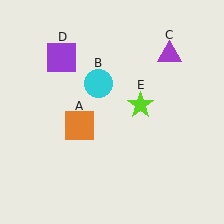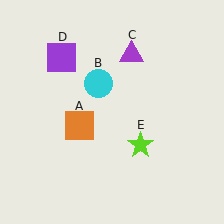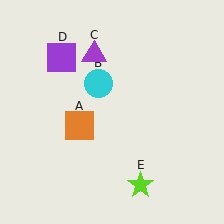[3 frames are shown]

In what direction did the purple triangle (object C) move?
The purple triangle (object C) moved left.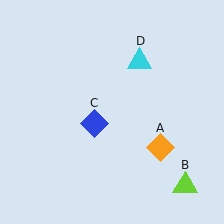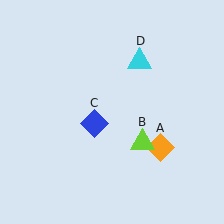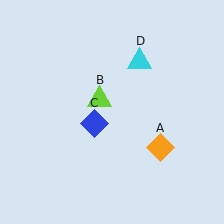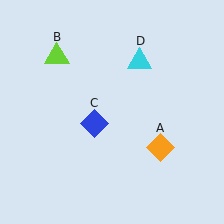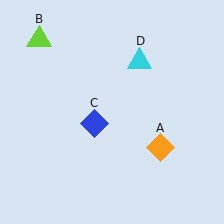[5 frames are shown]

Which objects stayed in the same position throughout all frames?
Orange diamond (object A) and blue diamond (object C) and cyan triangle (object D) remained stationary.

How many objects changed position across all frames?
1 object changed position: lime triangle (object B).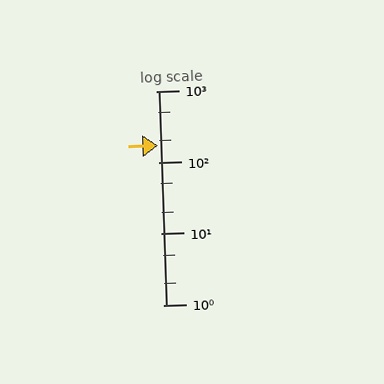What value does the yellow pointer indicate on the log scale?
The pointer indicates approximately 170.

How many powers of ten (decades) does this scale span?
The scale spans 3 decades, from 1 to 1000.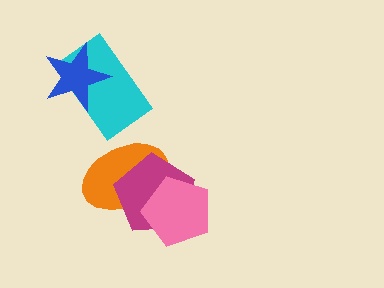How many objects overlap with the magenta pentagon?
2 objects overlap with the magenta pentagon.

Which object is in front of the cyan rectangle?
The blue star is in front of the cyan rectangle.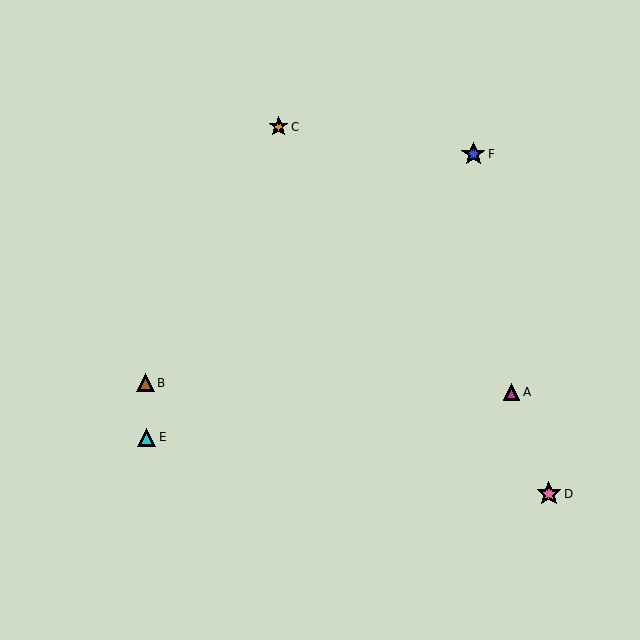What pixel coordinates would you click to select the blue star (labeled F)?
Click at (473, 154) to select the blue star F.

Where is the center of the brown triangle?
The center of the brown triangle is at (145, 383).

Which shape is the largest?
The pink star (labeled D) is the largest.